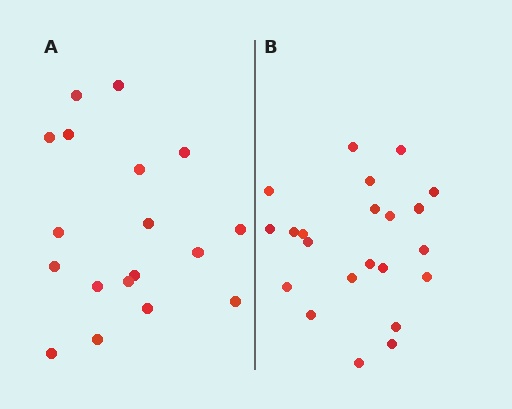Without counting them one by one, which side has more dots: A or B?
Region B (the right region) has more dots.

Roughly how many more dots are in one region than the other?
Region B has about 4 more dots than region A.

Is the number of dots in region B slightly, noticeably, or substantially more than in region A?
Region B has only slightly more — the two regions are fairly close. The ratio is roughly 1.2 to 1.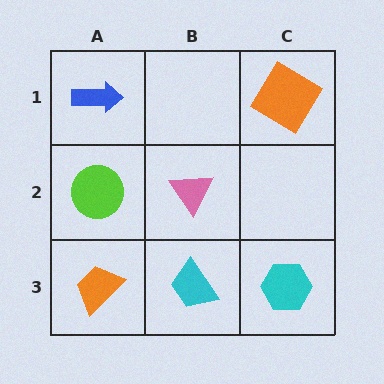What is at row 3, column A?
An orange trapezoid.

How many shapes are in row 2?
2 shapes.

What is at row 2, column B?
A pink triangle.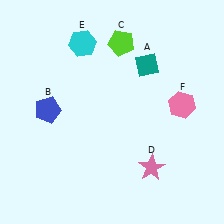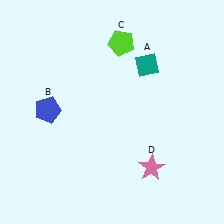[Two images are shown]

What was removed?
The cyan hexagon (E), the pink hexagon (F) were removed in Image 2.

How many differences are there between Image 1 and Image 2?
There are 2 differences between the two images.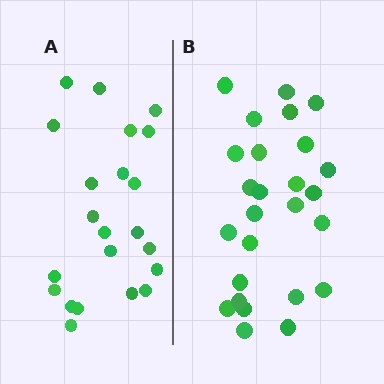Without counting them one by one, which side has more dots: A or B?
Region B (the right region) has more dots.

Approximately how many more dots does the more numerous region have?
Region B has about 4 more dots than region A.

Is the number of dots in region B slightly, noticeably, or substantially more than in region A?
Region B has only slightly more — the two regions are fairly close. The ratio is roughly 1.2 to 1.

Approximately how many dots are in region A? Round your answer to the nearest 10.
About 20 dots. (The exact count is 22, which rounds to 20.)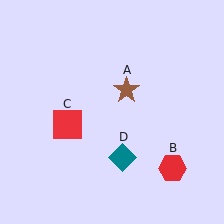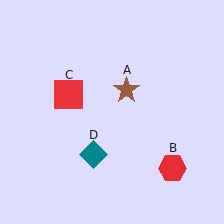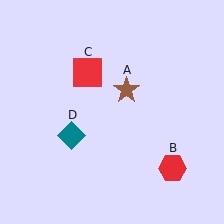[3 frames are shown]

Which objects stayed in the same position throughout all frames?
Brown star (object A) and red hexagon (object B) remained stationary.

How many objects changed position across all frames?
2 objects changed position: red square (object C), teal diamond (object D).